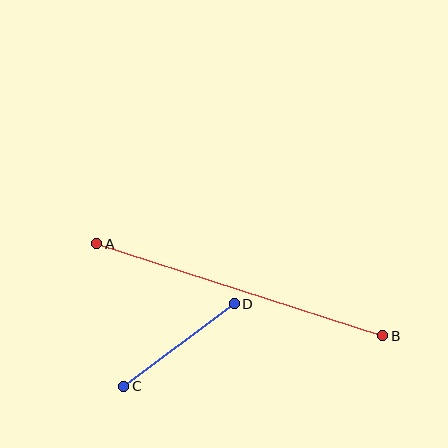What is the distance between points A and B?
The distance is approximately 301 pixels.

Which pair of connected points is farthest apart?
Points A and B are farthest apart.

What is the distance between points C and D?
The distance is approximately 138 pixels.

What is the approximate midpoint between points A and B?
The midpoint is at approximately (240, 290) pixels.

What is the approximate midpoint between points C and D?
The midpoint is at approximately (179, 345) pixels.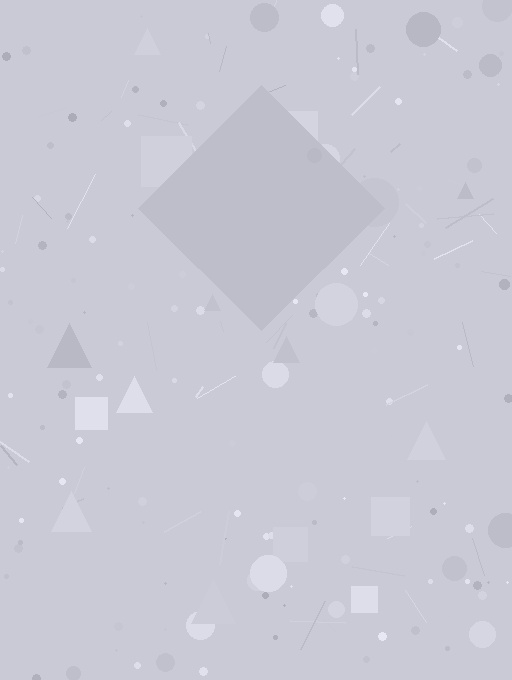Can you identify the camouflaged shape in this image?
The camouflaged shape is a diamond.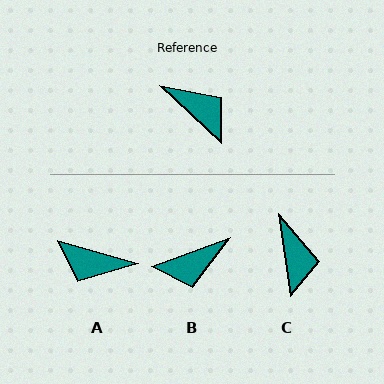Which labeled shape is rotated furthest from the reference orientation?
A, about 152 degrees away.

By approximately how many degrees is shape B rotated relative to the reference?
Approximately 116 degrees clockwise.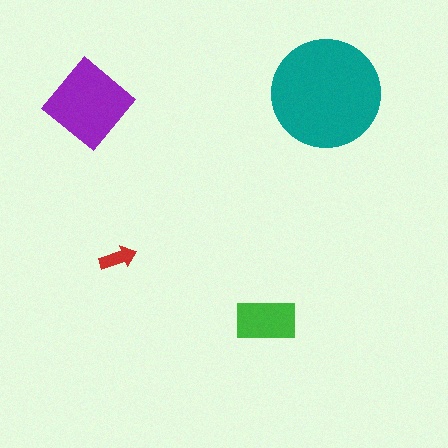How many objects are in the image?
There are 4 objects in the image.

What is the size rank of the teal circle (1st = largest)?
1st.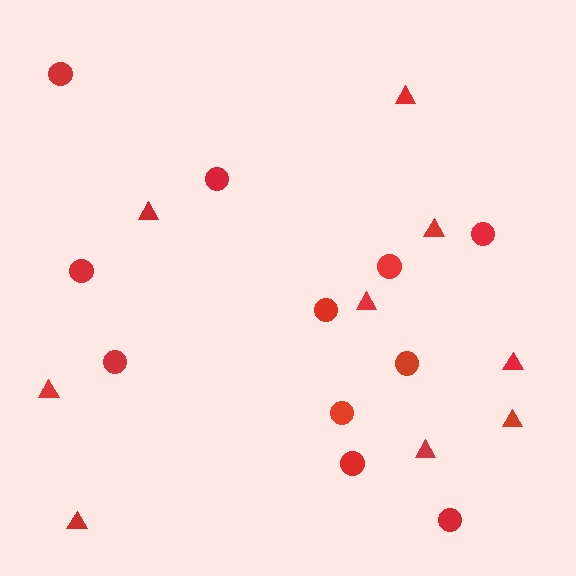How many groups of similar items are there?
There are 2 groups: one group of triangles (9) and one group of circles (11).